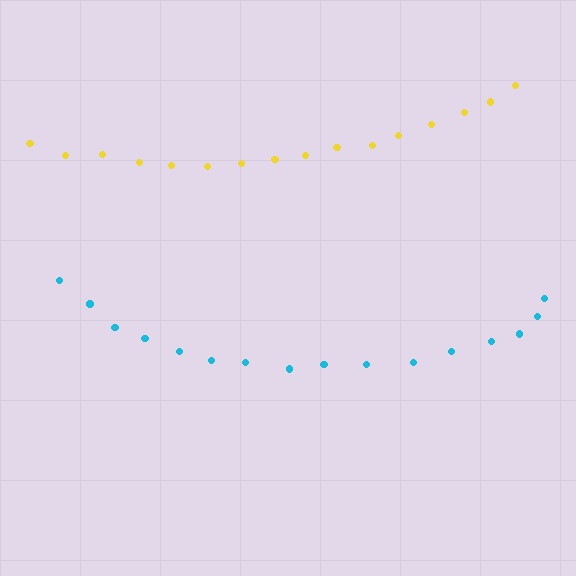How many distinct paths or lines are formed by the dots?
There are 2 distinct paths.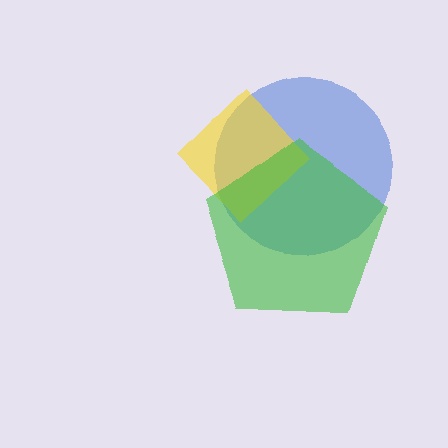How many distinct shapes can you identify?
There are 3 distinct shapes: a blue circle, a yellow diamond, a green pentagon.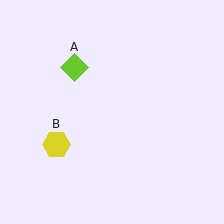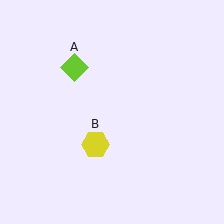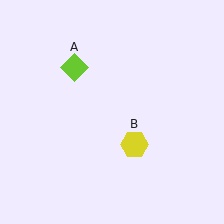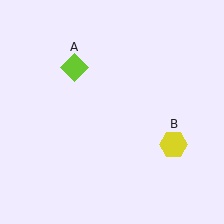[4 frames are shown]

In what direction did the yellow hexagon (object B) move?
The yellow hexagon (object B) moved right.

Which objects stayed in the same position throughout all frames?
Lime diamond (object A) remained stationary.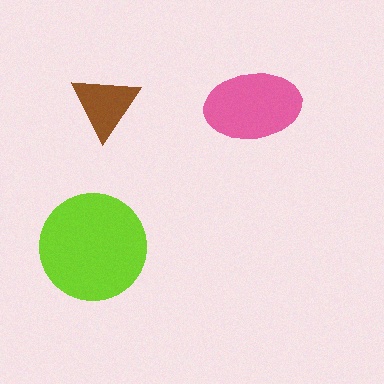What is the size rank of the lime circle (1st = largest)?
1st.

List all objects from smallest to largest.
The brown triangle, the pink ellipse, the lime circle.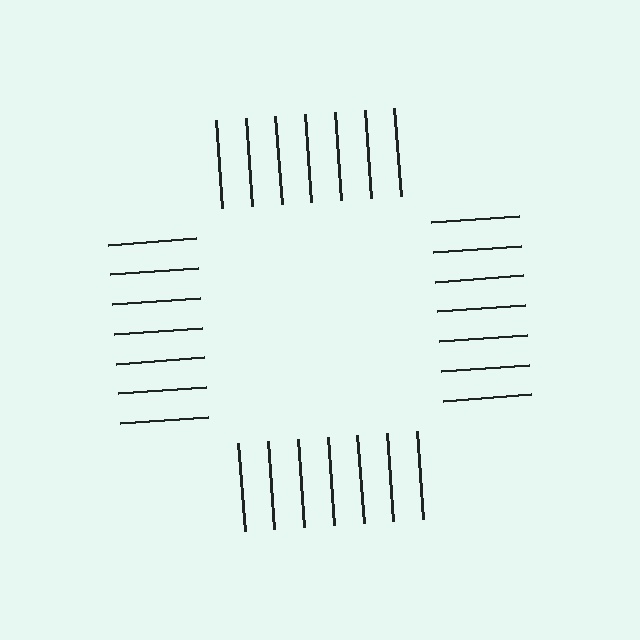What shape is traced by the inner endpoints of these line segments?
An illusory square — the line segments terminate on its edges but no continuous stroke is drawn.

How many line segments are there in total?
28 — 7 along each of the 4 edges.